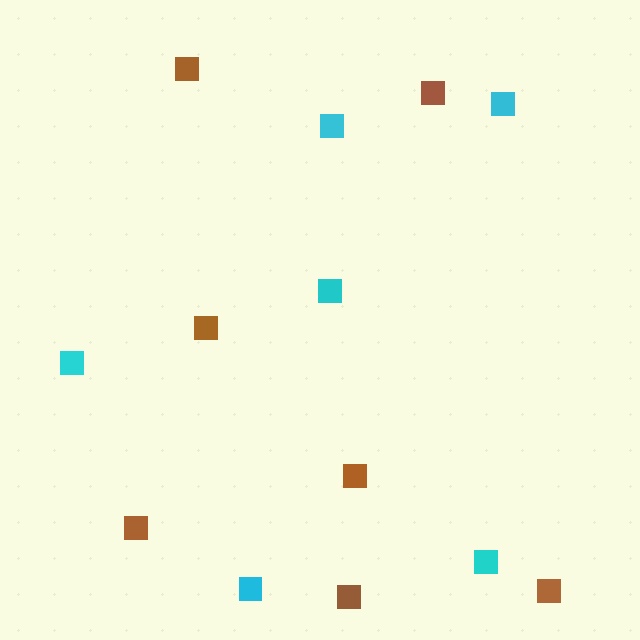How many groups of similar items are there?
There are 2 groups: one group of cyan squares (6) and one group of brown squares (7).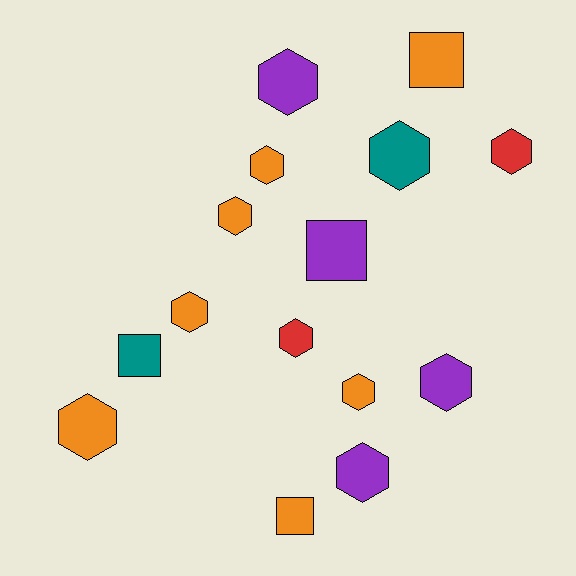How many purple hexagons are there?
There are 3 purple hexagons.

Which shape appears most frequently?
Hexagon, with 11 objects.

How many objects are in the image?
There are 15 objects.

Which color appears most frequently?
Orange, with 7 objects.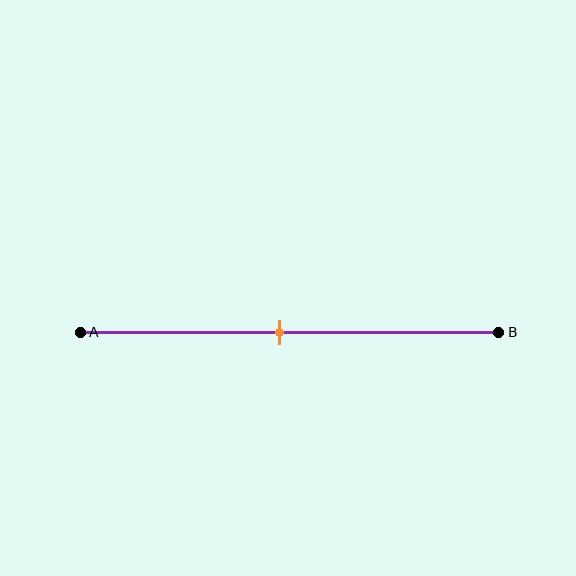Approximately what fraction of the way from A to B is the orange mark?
The orange mark is approximately 50% of the way from A to B.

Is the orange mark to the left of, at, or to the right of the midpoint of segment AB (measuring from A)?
The orange mark is approximately at the midpoint of segment AB.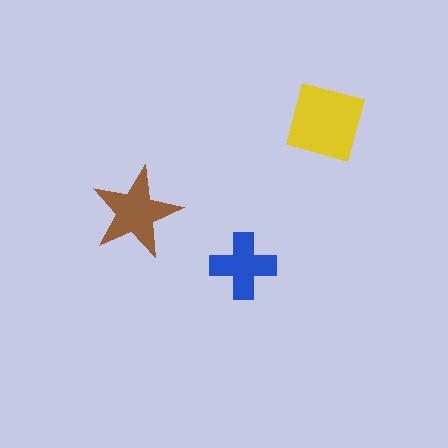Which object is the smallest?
The blue cross.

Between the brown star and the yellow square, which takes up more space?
The yellow square.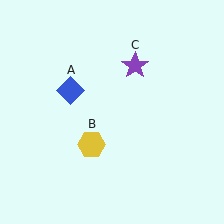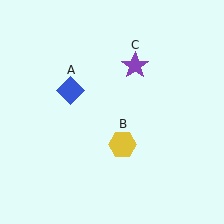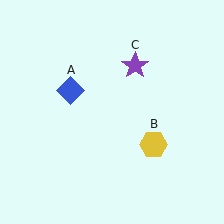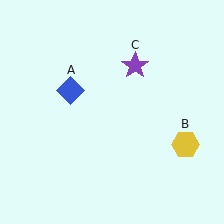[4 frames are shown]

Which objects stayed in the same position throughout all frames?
Blue diamond (object A) and purple star (object C) remained stationary.